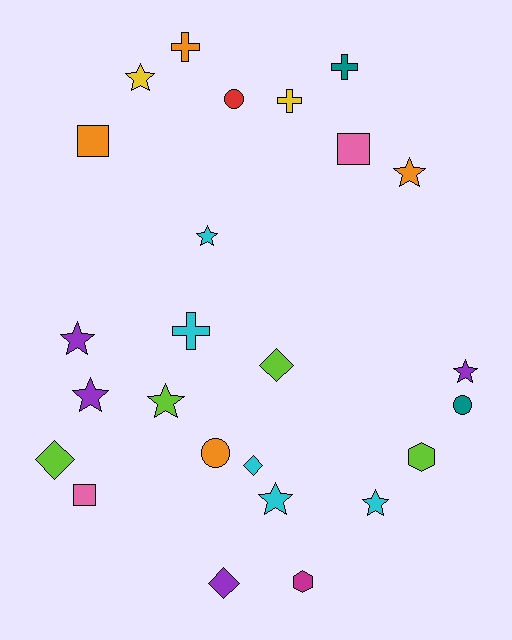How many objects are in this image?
There are 25 objects.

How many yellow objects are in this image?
There are 2 yellow objects.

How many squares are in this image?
There are 3 squares.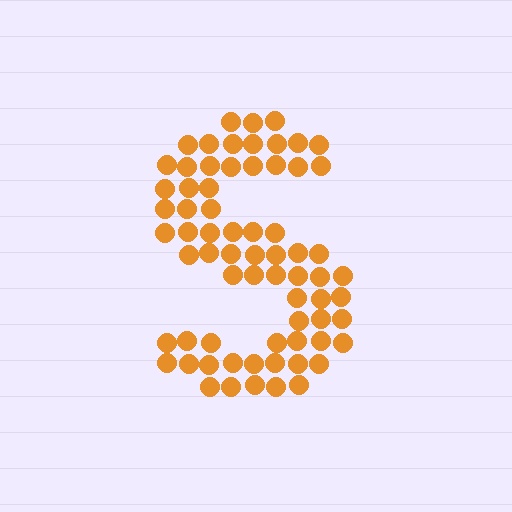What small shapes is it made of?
It is made of small circles.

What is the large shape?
The large shape is the letter S.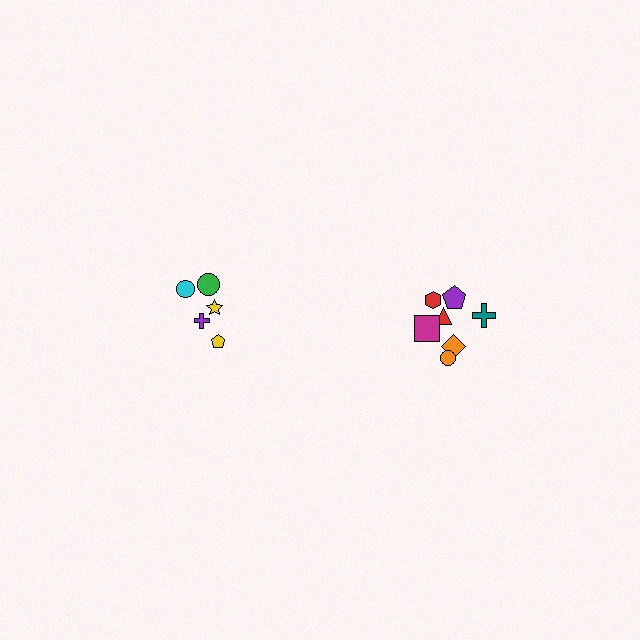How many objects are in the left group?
There are 5 objects.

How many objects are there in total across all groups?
There are 12 objects.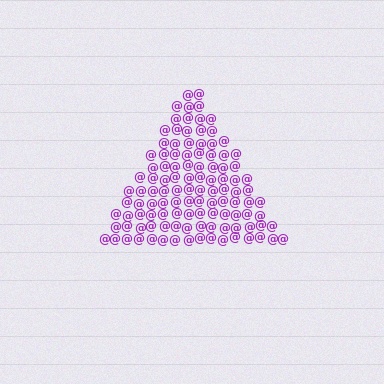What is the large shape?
The large shape is a triangle.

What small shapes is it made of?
It is made of small at signs.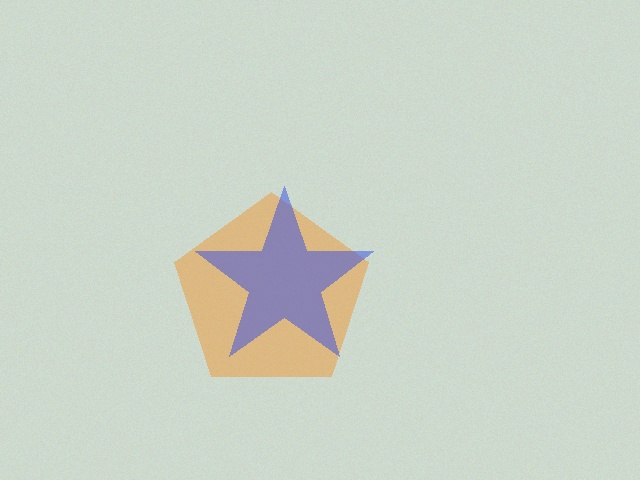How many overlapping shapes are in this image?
There are 2 overlapping shapes in the image.